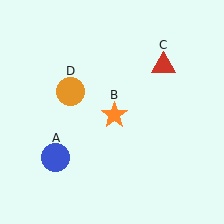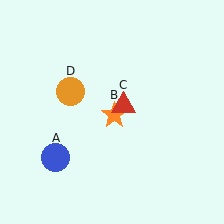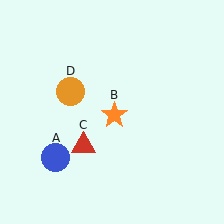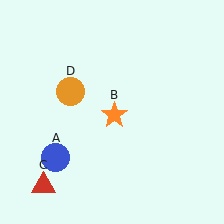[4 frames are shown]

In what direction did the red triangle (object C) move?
The red triangle (object C) moved down and to the left.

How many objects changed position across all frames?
1 object changed position: red triangle (object C).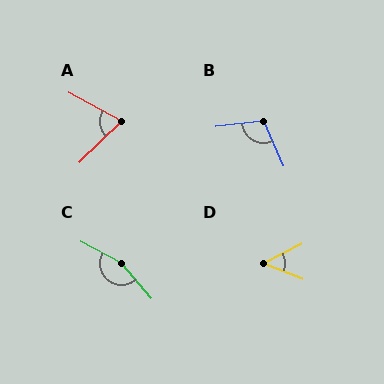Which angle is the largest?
C, at approximately 159 degrees.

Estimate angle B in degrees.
Approximately 108 degrees.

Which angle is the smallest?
D, at approximately 48 degrees.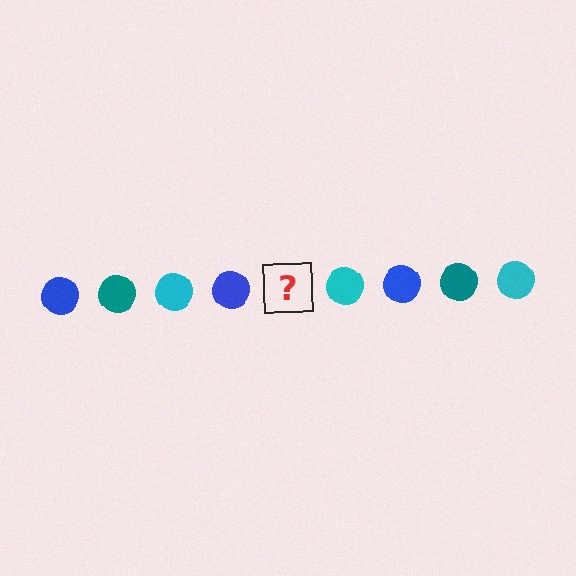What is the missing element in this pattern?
The missing element is a teal circle.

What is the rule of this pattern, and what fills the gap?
The rule is that the pattern cycles through blue, teal, cyan circles. The gap should be filled with a teal circle.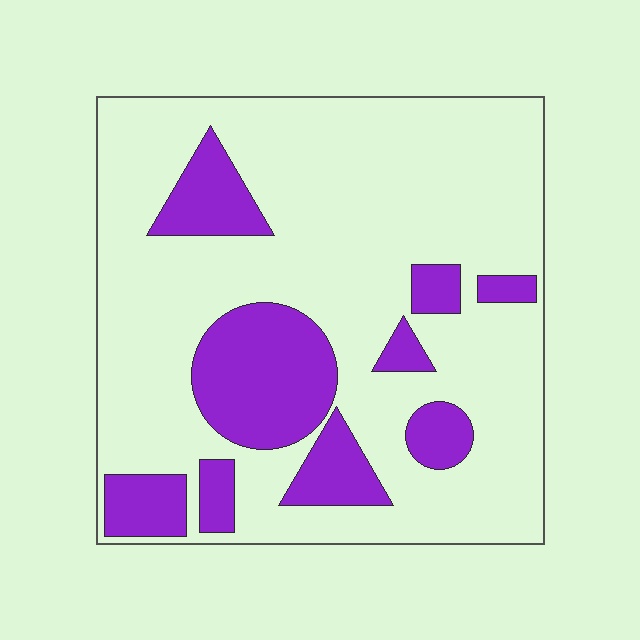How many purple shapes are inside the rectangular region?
9.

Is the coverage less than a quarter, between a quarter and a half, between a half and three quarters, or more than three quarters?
Less than a quarter.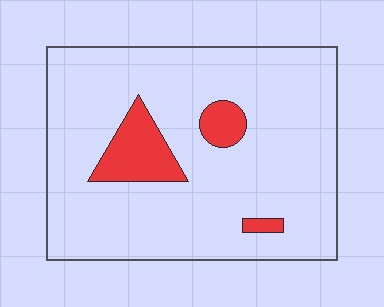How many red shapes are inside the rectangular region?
3.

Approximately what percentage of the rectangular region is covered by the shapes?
Approximately 10%.